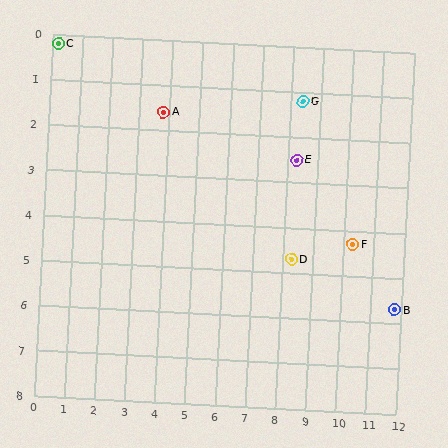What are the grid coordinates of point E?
Point E is at approximately (8.3, 2.5).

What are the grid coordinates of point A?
Point A is at approximately (3.8, 1.6).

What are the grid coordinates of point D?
Point D is at approximately (8.3, 4.7).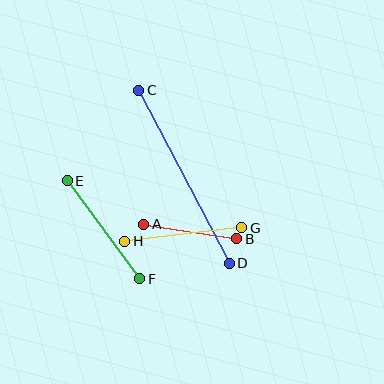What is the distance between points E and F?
The distance is approximately 122 pixels.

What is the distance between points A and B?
The distance is approximately 94 pixels.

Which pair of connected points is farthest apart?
Points C and D are farthest apart.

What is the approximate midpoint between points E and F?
The midpoint is at approximately (103, 230) pixels.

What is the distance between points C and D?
The distance is approximately 196 pixels.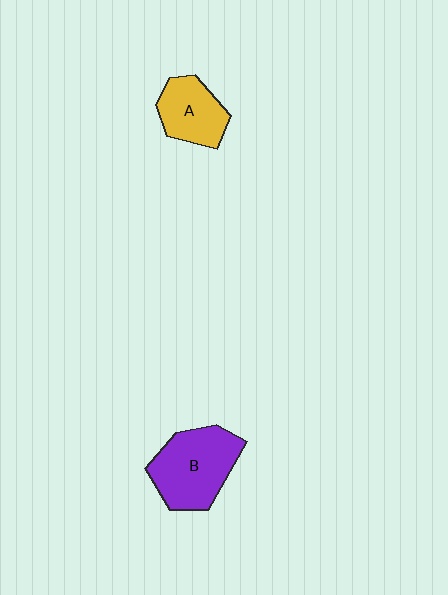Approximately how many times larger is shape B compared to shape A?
Approximately 1.5 times.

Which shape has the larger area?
Shape B (purple).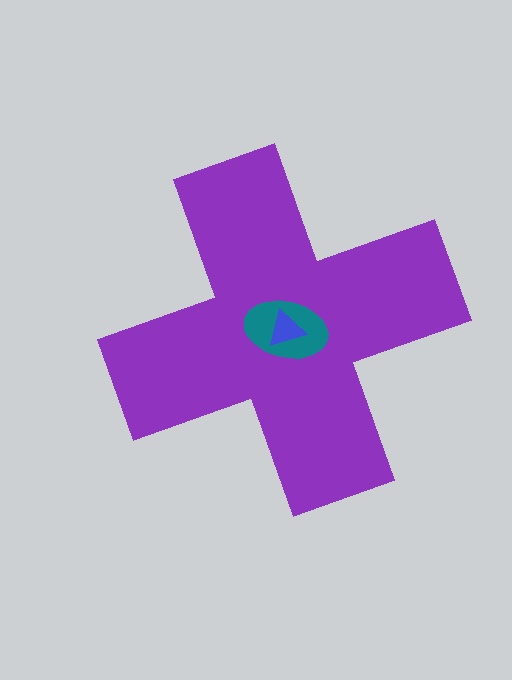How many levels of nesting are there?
3.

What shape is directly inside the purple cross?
The teal ellipse.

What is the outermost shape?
The purple cross.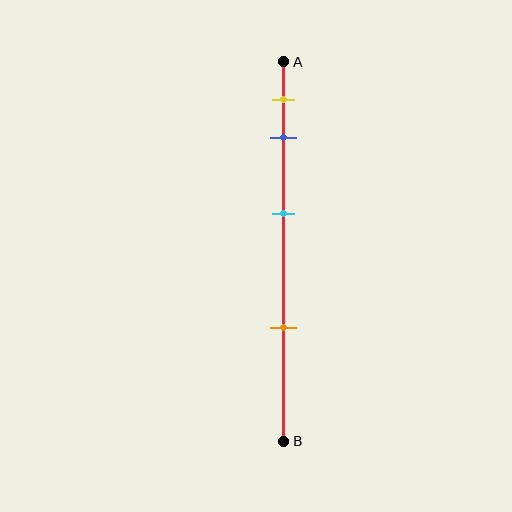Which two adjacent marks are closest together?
The yellow and blue marks are the closest adjacent pair.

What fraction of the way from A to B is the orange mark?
The orange mark is approximately 70% (0.7) of the way from A to B.